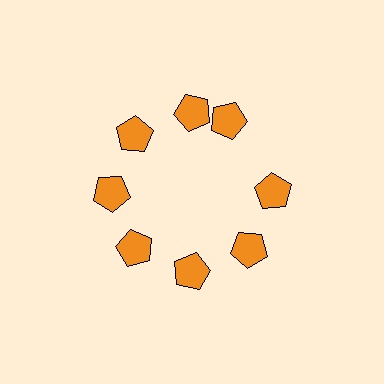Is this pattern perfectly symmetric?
No. The 8 orange pentagons are arranged in a ring, but one element near the 2 o'clock position is rotated out of alignment along the ring, breaking the 8-fold rotational symmetry.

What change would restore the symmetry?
The symmetry would be restored by rotating it back into even spacing with its neighbors so that all 8 pentagons sit at equal angles and equal distance from the center.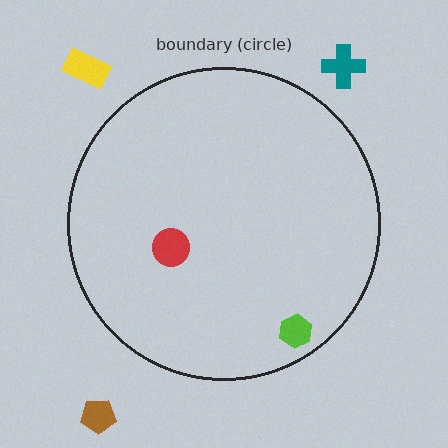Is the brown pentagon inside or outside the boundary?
Outside.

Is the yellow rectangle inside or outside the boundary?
Outside.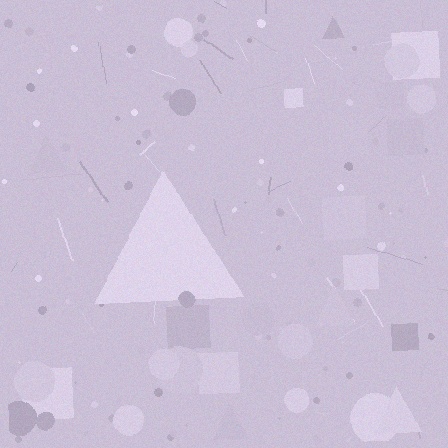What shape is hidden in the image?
A triangle is hidden in the image.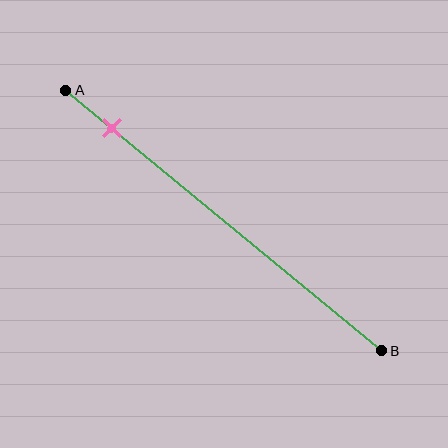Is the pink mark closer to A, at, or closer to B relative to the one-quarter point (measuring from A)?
The pink mark is closer to point A than the one-quarter point of segment AB.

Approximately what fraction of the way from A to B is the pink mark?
The pink mark is approximately 15% of the way from A to B.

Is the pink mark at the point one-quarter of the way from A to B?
No, the mark is at about 15% from A, not at the 25% one-quarter point.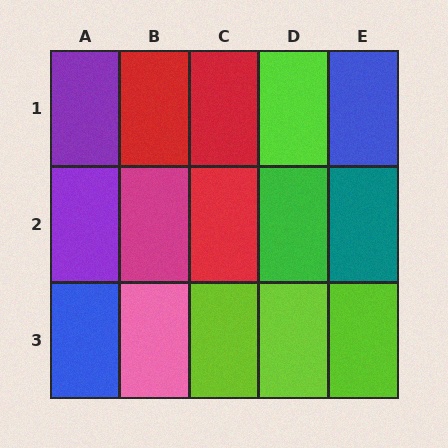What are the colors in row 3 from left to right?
Blue, pink, lime, lime, lime.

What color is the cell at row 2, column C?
Red.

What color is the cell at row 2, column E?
Teal.